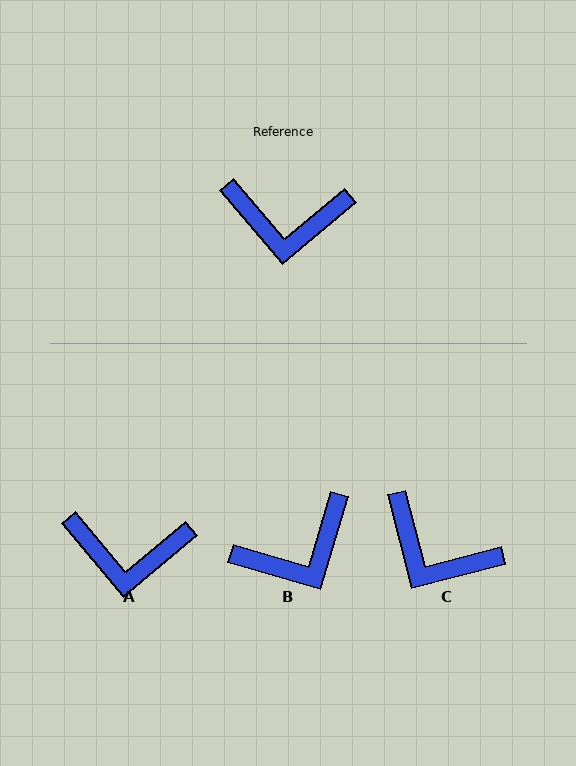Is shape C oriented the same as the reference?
No, it is off by about 26 degrees.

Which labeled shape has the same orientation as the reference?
A.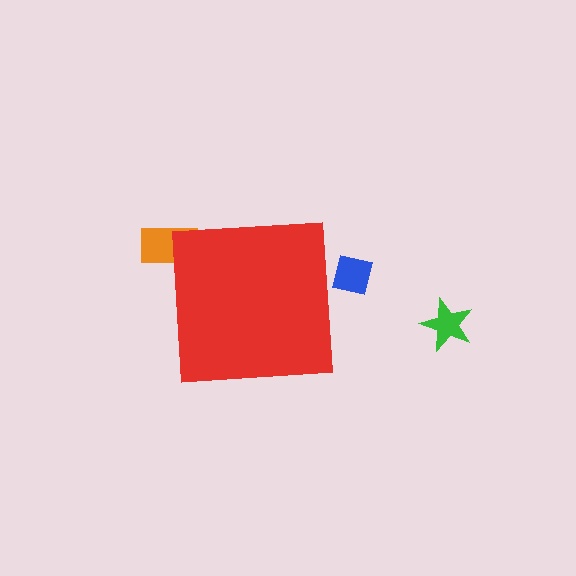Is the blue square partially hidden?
Yes, the blue square is partially hidden behind the red square.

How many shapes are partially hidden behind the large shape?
2 shapes are partially hidden.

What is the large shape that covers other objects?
A red square.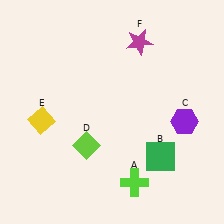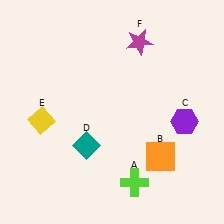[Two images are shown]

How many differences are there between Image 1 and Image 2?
There are 2 differences between the two images.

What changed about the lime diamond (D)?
In Image 1, D is lime. In Image 2, it changed to teal.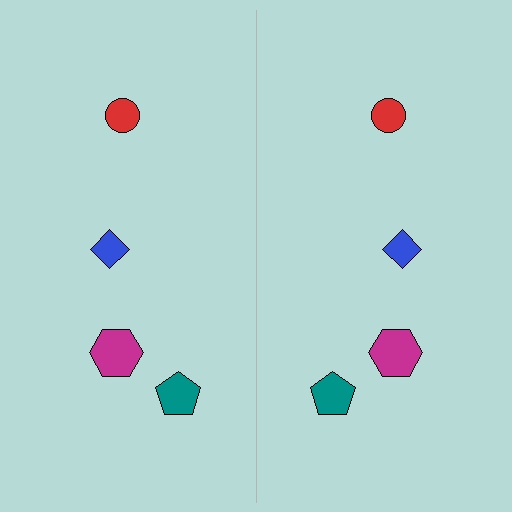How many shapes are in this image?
There are 8 shapes in this image.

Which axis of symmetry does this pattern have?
The pattern has a vertical axis of symmetry running through the center of the image.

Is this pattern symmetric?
Yes, this pattern has bilateral (reflection) symmetry.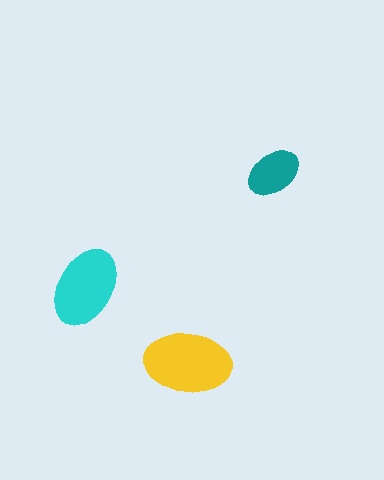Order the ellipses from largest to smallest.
the yellow one, the cyan one, the teal one.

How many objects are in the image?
There are 3 objects in the image.